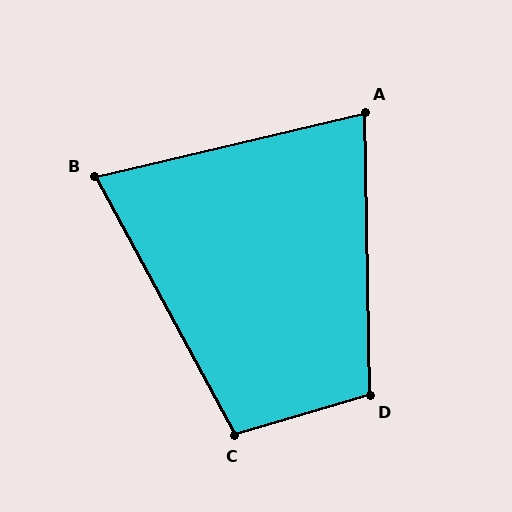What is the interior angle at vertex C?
Approximately 102 degrees (obtuse).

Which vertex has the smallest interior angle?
B, at approximately 75 degrees.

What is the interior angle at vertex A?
Approximately 78 degrees (acute).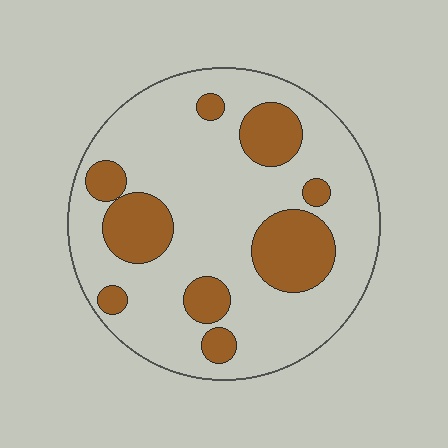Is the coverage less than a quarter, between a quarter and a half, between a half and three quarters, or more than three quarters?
Less than a quarter.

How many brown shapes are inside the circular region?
9.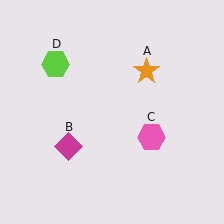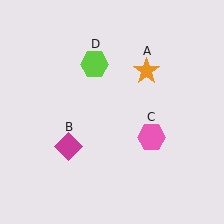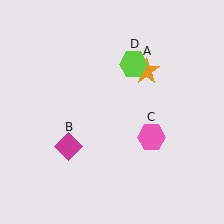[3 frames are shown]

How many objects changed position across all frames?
1 object changed position: lime hexagon (object D).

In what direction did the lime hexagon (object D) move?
The lime hexagon (object D) moved right.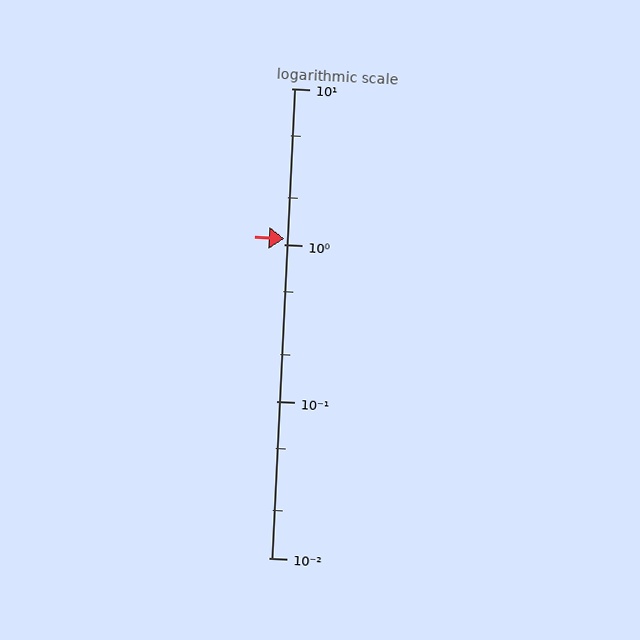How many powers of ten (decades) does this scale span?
The scale spans 3 decades, from 0.01 to 10.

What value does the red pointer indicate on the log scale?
The pointer indicates approximately 1.1.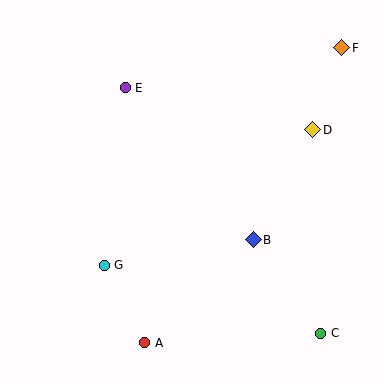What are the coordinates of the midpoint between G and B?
The midpoint between G and B is at (179, 252).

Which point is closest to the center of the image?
Point B at (253, 240) is closest to the center.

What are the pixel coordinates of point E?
Point E is at (125, 88).